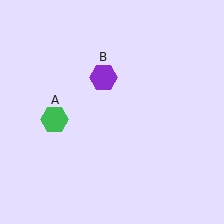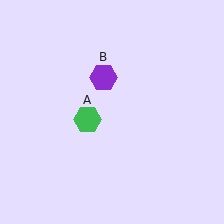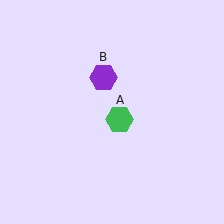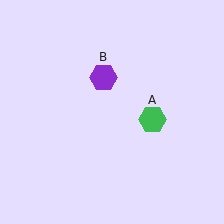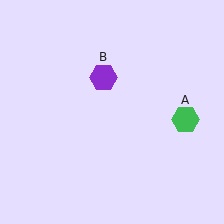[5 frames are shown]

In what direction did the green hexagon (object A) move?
The green hexagon (object A) moved right.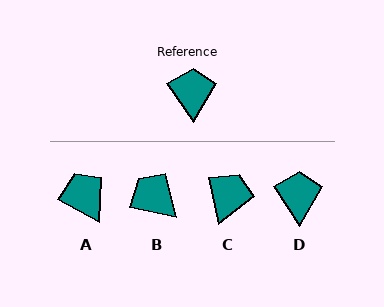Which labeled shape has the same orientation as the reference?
D.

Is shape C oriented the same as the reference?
No, it is off by about 22 degrees.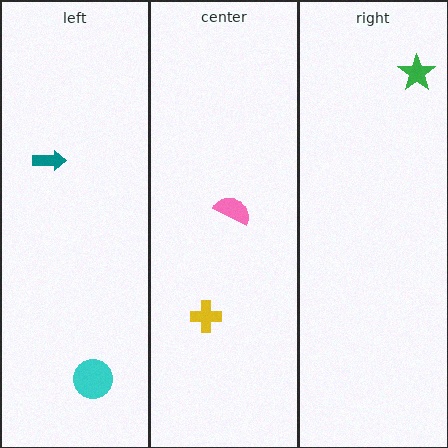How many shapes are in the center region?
2.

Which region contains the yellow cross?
The center region.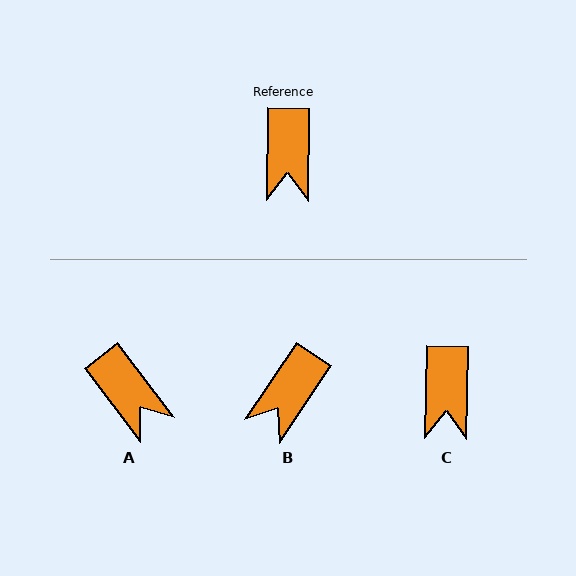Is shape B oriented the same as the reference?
No, it is off by about 33 degrees.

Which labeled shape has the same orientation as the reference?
C.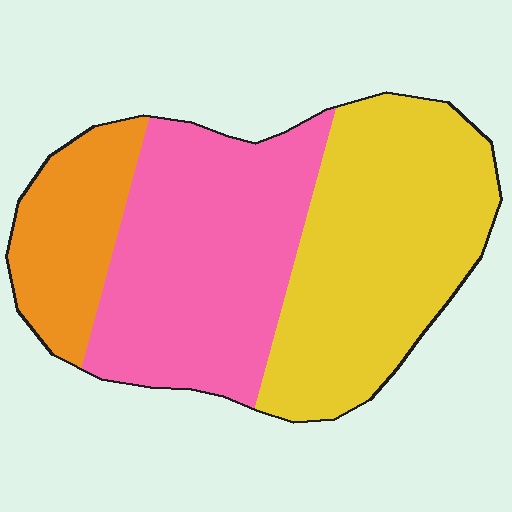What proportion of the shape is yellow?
Yellow takes up between a quarter and a half of the shape.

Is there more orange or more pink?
Pink.